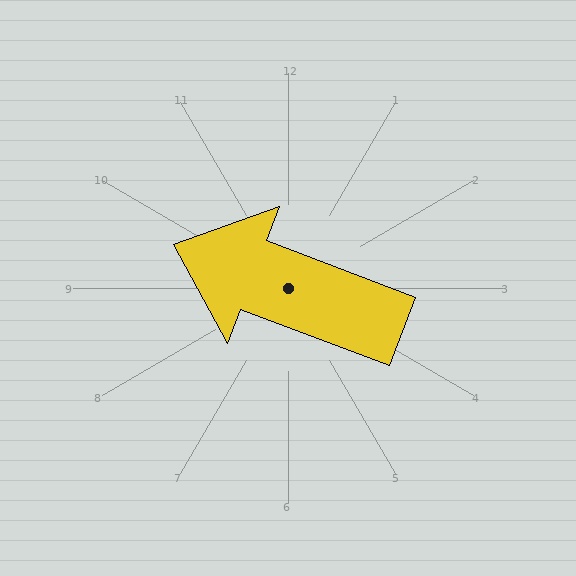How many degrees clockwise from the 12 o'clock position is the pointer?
Approximately 291 degrees.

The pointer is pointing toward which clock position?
Roughly 10 o'clock.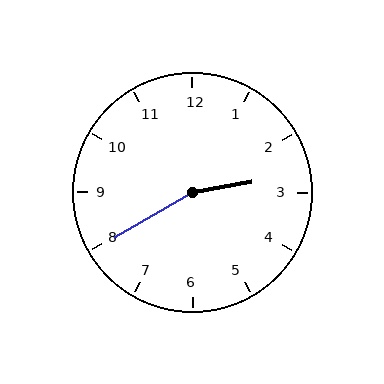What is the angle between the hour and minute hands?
Approximately 160 degrees.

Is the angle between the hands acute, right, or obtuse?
It is obtuse.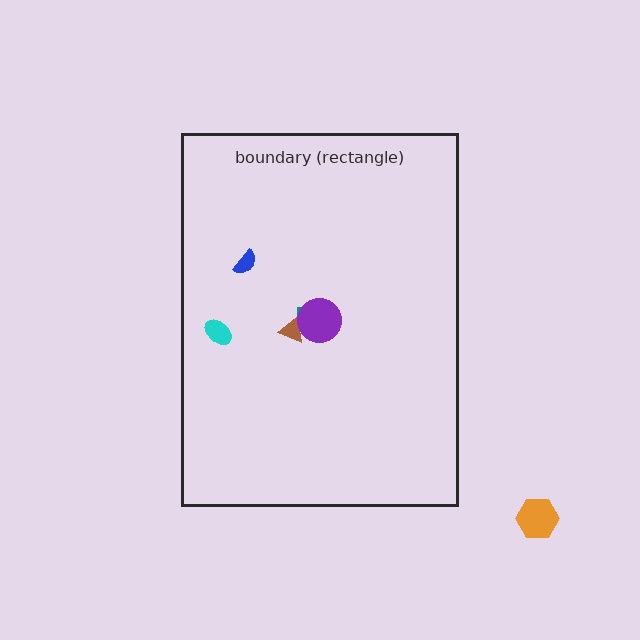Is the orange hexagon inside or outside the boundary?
Outside.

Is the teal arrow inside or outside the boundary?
Inside.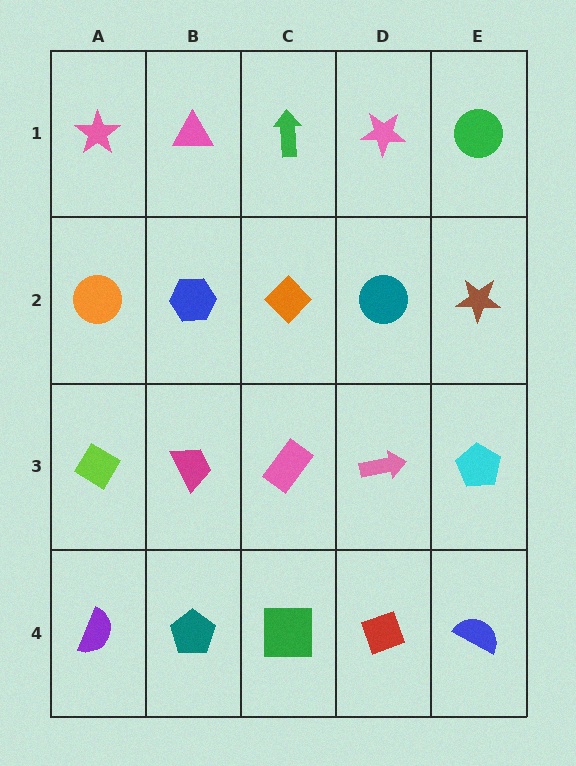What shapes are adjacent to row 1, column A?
An orange circle (row 2, column A), a pink triangle (row 1, column B).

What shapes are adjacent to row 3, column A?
An orange circle (row 2, column A), a purple semicircle (row 4, column A), a magenta trapezoid (row 3, column B).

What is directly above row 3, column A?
An orange circle.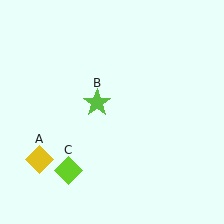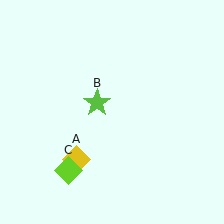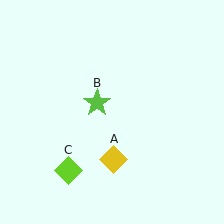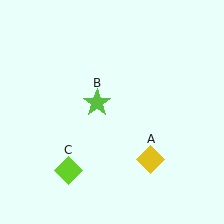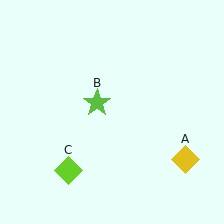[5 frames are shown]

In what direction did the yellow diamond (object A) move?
The yellow diamond (object A) moved right.